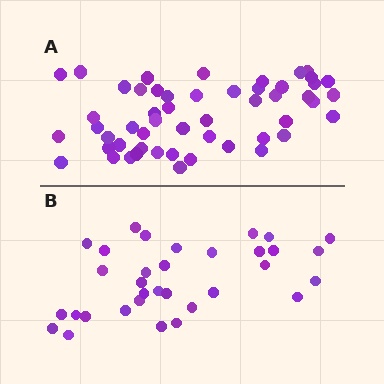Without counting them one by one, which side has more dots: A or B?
Region A (the top region) has more dots.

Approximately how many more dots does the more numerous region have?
Region A has approximately 20 more dots than region B.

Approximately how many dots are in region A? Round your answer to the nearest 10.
About 50 dots. (The exact count is 52, which rounds to 50.)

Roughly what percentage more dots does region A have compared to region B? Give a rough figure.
About 60% more.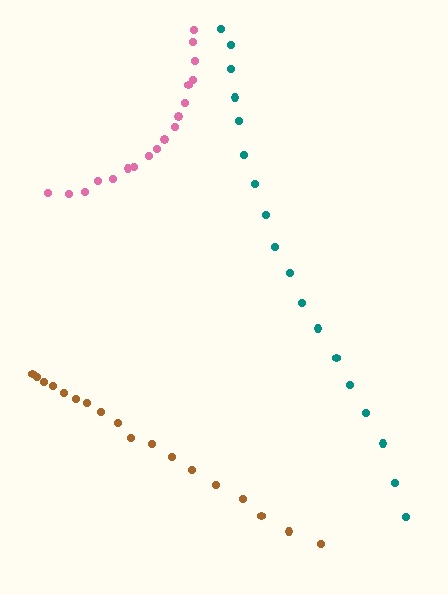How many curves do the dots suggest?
There are 3 distinct paths.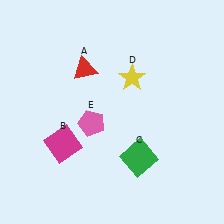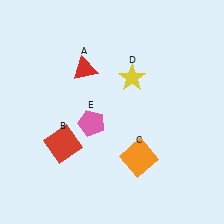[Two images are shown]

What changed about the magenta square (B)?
In Image 1, B is magenta. In Image 2, it changed to red.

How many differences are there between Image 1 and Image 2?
There are 2 differences between the two images.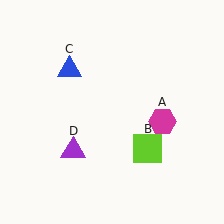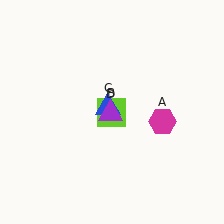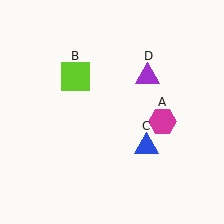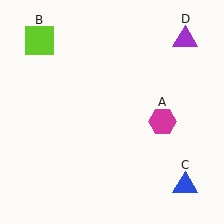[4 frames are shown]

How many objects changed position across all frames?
3 objects changed position: lime square (object B), blue triangle (object C), purple triangle (object D).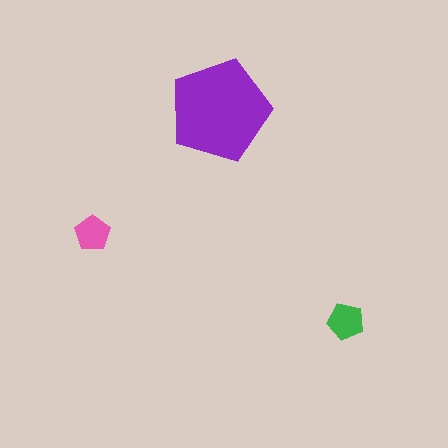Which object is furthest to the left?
The pink pentagon is leftmost.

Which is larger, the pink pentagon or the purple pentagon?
The purple one.